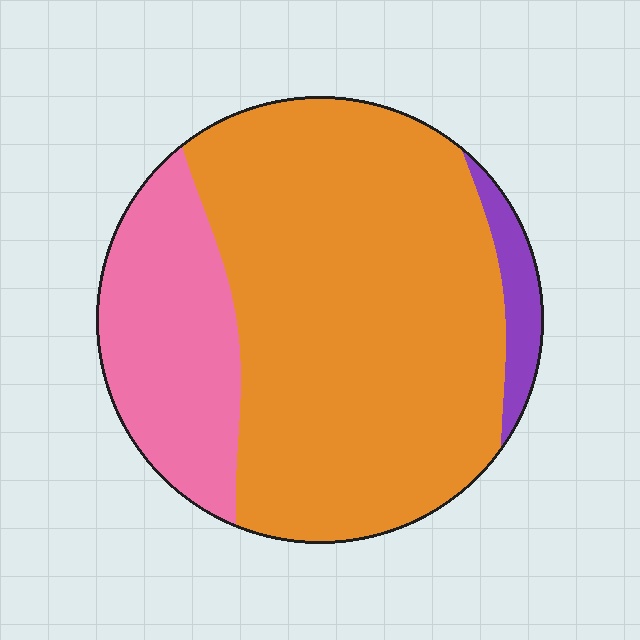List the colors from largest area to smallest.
From largest to smallest: orange, pink, purple.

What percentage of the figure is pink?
Pink takes up less than a quarter of the figure.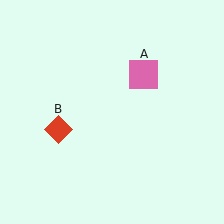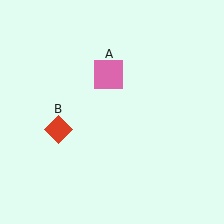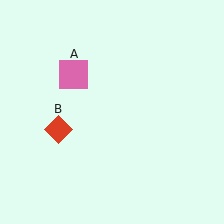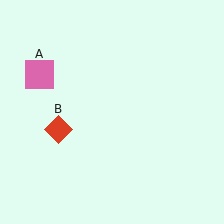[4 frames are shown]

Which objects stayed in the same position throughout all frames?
Red diamond (object B) remained stationary.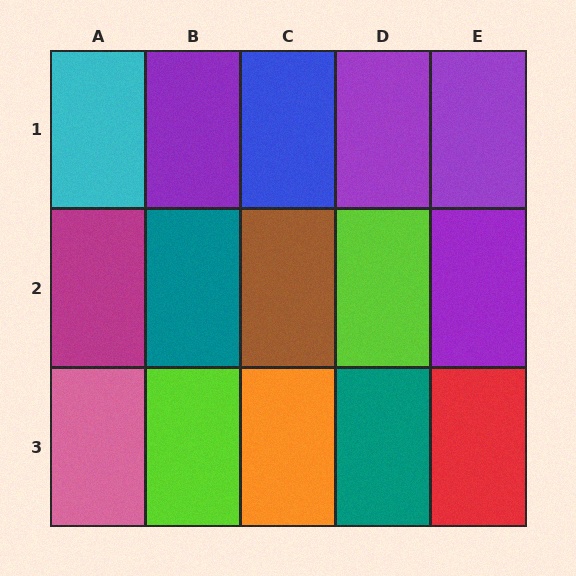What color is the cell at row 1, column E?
Purple.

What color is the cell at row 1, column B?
Purple.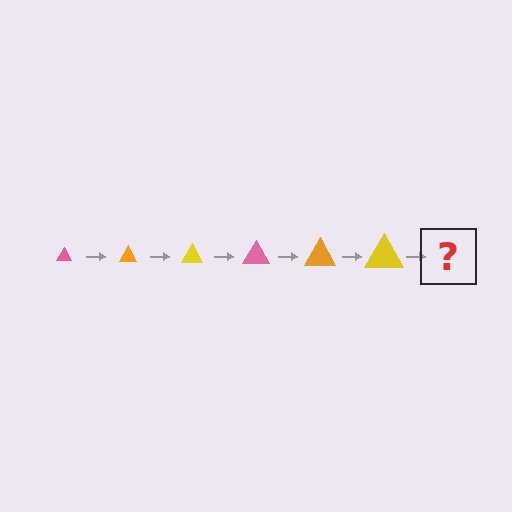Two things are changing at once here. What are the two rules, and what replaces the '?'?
The two rules are that the triangle grows larger each step and the color cycles through pink, orange, and yellow. The '?' should be a pink triangle, larger than the previous one.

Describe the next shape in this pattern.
It should be a pink triangle, larger than the previous one.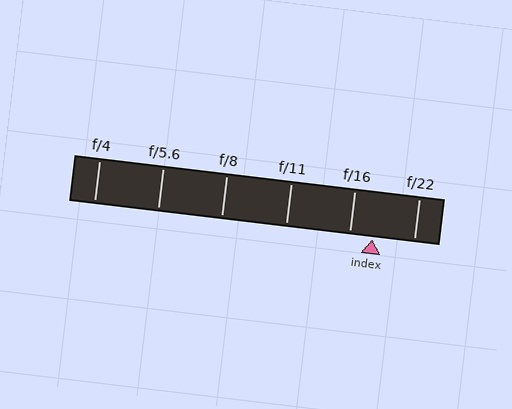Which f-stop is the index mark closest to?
The index mark is closest to f/16.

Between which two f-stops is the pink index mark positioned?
The index mark is between f/16 and f/22.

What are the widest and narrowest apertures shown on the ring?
The widest aperture shown is f/4 and the narrowest is f/22.